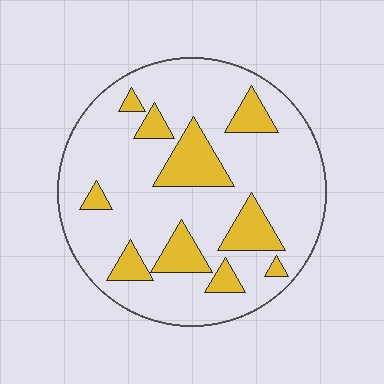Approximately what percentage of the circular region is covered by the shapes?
Approximately 20%.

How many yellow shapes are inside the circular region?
10.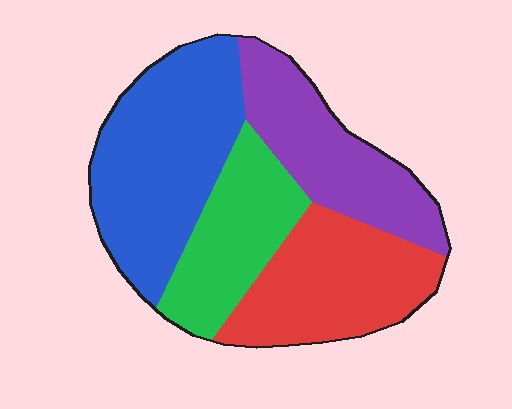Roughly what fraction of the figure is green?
Green covers around 20% of the figure.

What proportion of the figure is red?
Red takes up about one quarter (1/4) of the figure.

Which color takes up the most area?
Blue, at roughly 35%.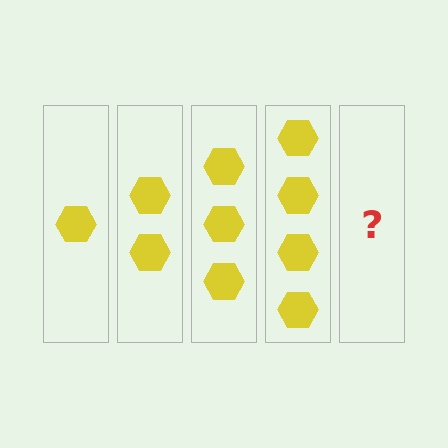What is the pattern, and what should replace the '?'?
The pattern is that each step adds one more hexagon. The '?' should be 5 hexagons.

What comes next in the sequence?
The next element should be 5 hexagons.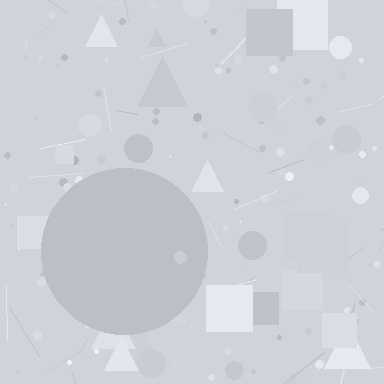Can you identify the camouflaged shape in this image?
The camouflaged shape is a circle.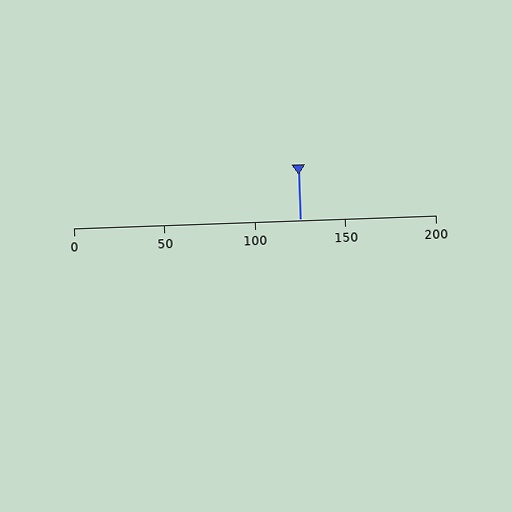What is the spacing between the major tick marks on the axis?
The major ticks are spaced 50 apart.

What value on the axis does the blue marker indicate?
The marker indicates approximately 125.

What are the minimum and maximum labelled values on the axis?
The axis runs from 0 to 200.